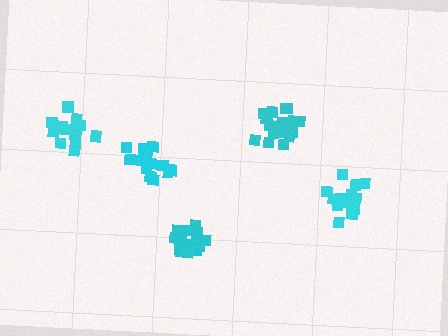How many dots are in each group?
Group 1: 15 dots, Group 2: 19 dots, Group 3: 18 dots, Group 4: 19 dots, Group 5: 15 dots (86 total).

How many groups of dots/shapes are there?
There are 5 groups.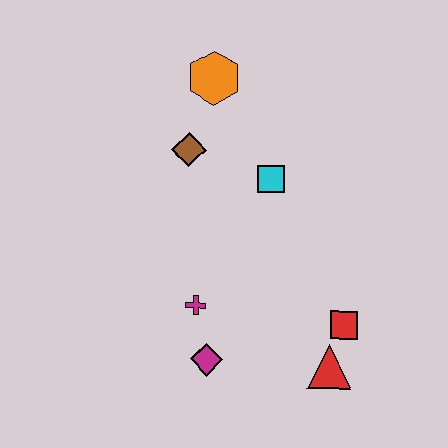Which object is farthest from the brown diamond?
The red triangle is farthest from the brown diamond.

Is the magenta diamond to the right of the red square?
No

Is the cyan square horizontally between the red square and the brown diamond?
Yes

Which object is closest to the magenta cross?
The magenta diamond is closest to the magenta cross.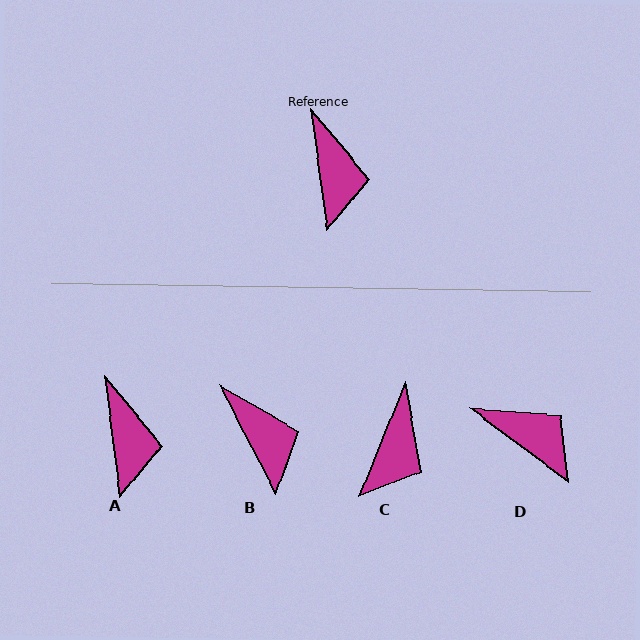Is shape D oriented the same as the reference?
No, it is off by about 45 degrees.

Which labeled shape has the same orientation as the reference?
A.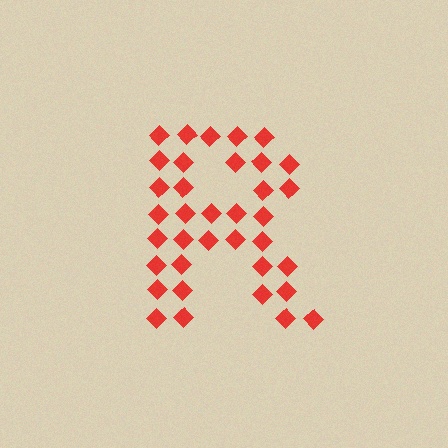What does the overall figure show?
The overall figure shows the letter R.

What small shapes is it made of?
It is made of small diamonds.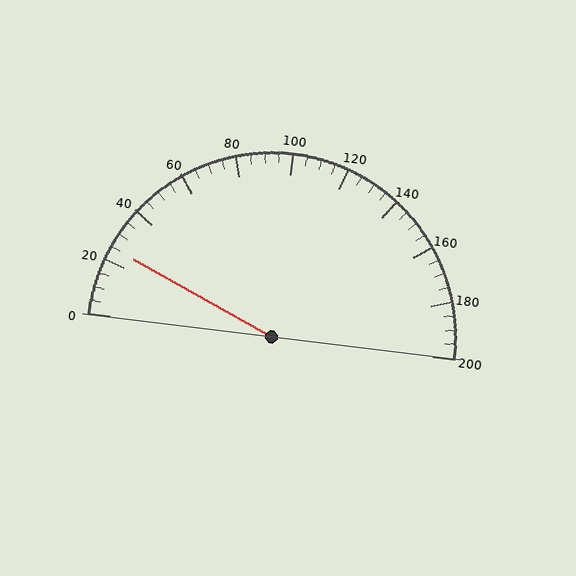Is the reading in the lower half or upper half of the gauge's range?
The reading is in the lower half of the range (0 to 200).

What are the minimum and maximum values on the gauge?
The gauge ranges from 0 to 200.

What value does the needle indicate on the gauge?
The needle indicates approximately 25.